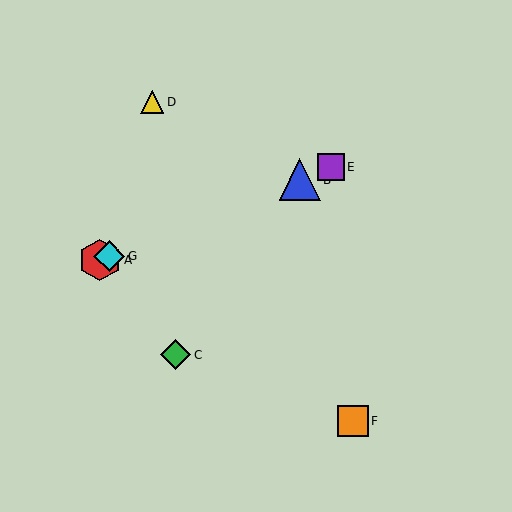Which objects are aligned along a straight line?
Objects A, B, E, G are aligned along a straight line.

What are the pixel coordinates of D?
Object D is at (152, 102).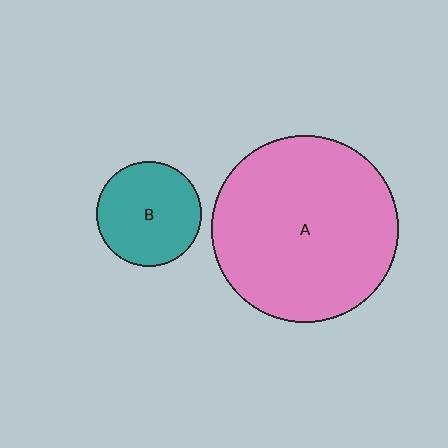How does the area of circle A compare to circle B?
Approximately 3.2 times.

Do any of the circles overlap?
No, none of the circles overlap.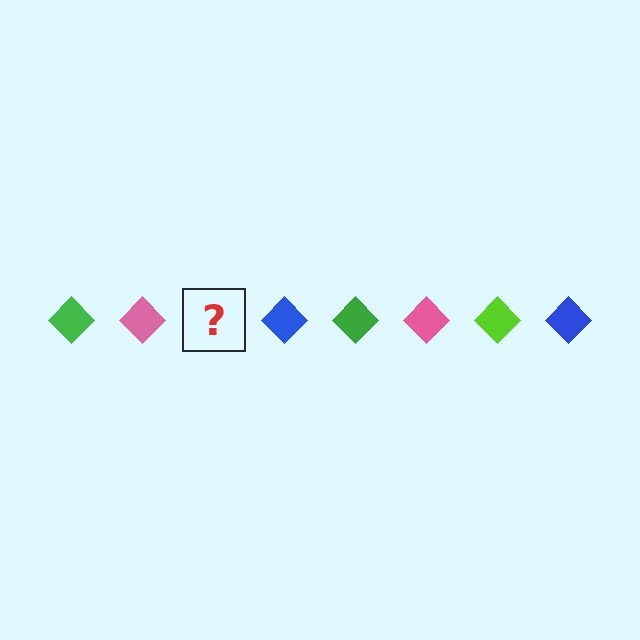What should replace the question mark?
The question mark should be replaced with a lime diamond.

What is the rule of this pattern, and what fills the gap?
The rule is that the pattern cycles through green, pink, lime, blue diamonds. The gap should be filled with a lime diamond.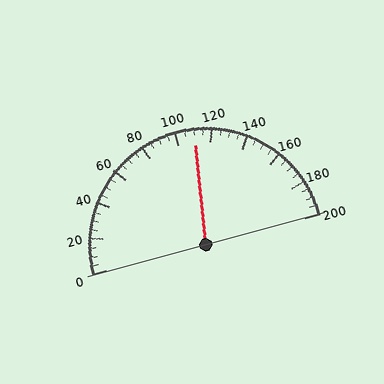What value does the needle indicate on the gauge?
The needle indicates approximately 110.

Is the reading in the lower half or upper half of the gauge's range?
The reading is in the upper half of the range (0 to 200).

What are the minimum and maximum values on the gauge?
The gauge ranges from 0 to 200.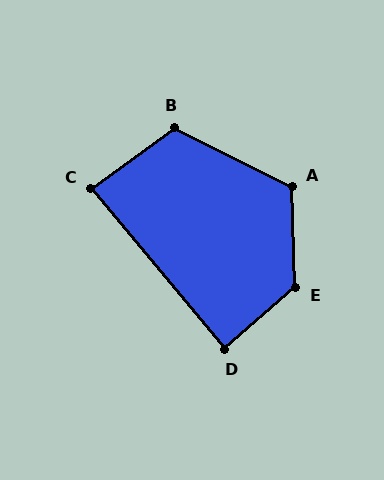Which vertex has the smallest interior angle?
C, at approximately 86 degrees.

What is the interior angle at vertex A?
Approximately 118 degrees (obtuse).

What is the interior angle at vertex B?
Approximately 118 degrees (obtuse).